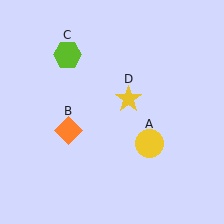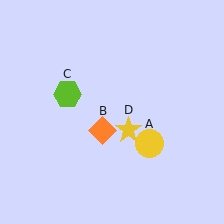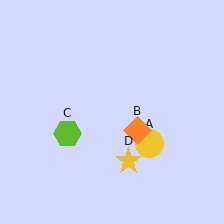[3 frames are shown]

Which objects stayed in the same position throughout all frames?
Yellow circle (object A) remained stationary.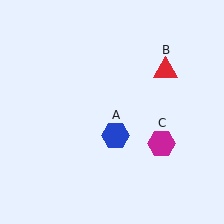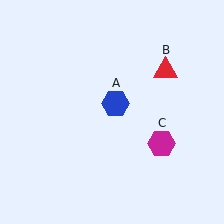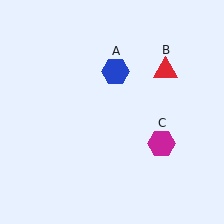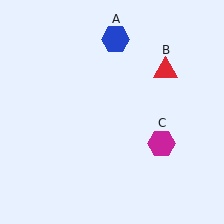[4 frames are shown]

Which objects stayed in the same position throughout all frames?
Red triangle (object B) and magenta hexagon (object C) remained stationary.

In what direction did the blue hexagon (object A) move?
The blue hexagon (object A) moved up.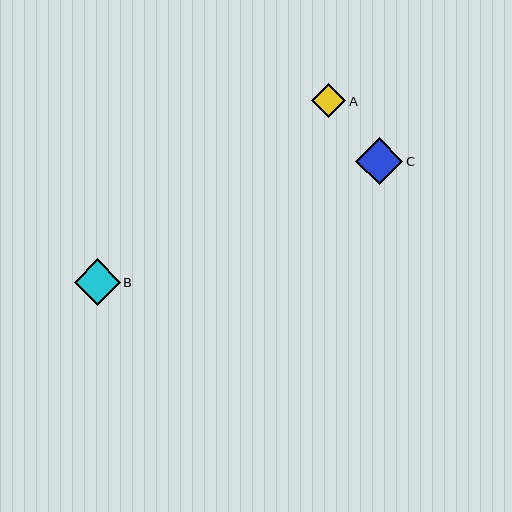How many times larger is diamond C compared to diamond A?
Diamond C is approximately 1.4 times the size of diamond A.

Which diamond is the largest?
Diamond C is the largest with a size of approximately 47 pixels.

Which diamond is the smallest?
Diamond A is the smallest with a size of approximately 34 pixels.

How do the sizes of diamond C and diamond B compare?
Diamond C and diamond B are approximately the same size.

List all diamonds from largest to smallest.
From largest to smallest: C, B, A.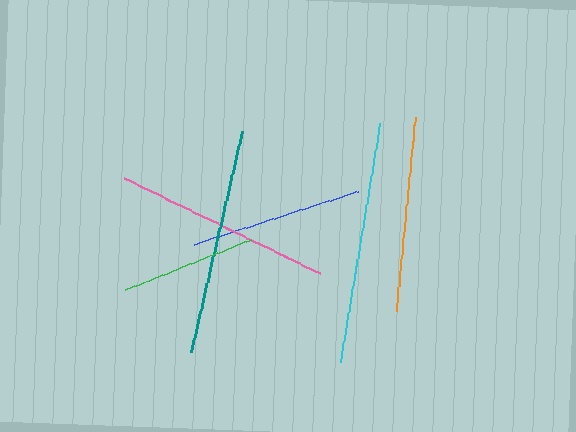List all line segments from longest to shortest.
From longest to shortest: cyan, teal, pink, orange, blue, green.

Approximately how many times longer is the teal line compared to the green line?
The teal line is approximately 1.7 times the length of the green line.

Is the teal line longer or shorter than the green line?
The teal line is longer than the green line.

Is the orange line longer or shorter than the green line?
The orange line is longer than the green line.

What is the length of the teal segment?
The teal segment is approximately 225 pixels long.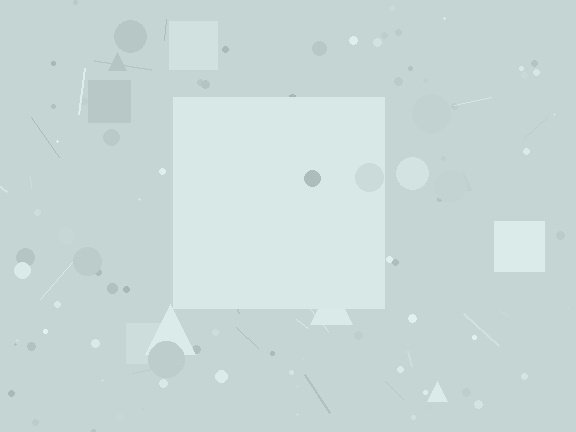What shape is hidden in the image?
A square is hidden in the image.